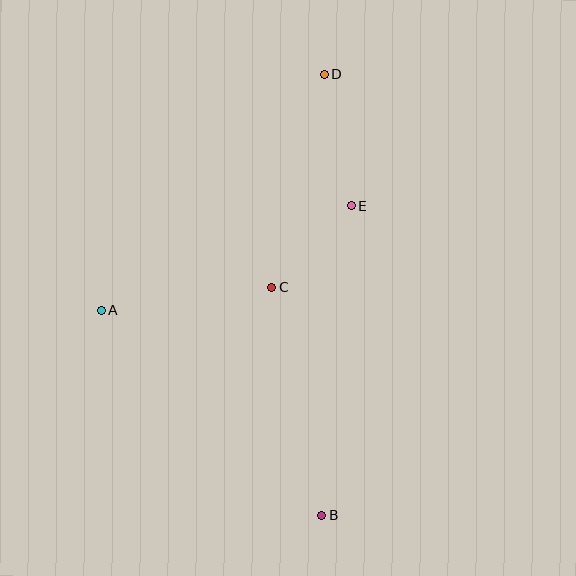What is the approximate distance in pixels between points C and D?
The distance between C and D is approximately 220 pixels.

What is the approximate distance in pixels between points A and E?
The distance between A and E is approximately 271 pixels.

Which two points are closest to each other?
Points C and E are closest to each other.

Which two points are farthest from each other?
Points B and D are farthest from each other.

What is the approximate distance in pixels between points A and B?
The distance between A and B is approximately 301 pixels.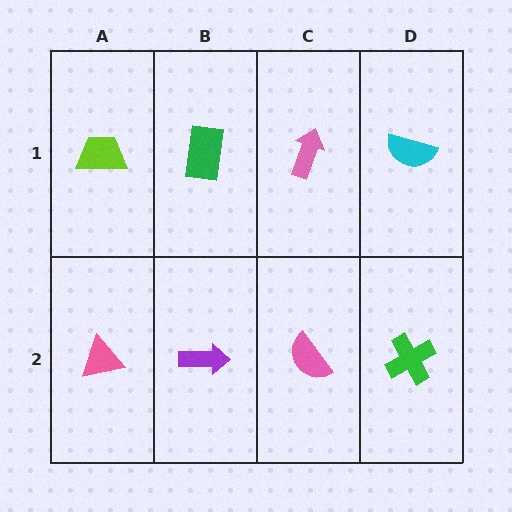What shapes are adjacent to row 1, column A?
A pink triangle (row 2, column A), a green rectangle (row 1, column B).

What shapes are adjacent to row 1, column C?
A pink semicircle (row 2, column C), a green rectangle (row 1, column B), a cyan semicircle (row 1, column D).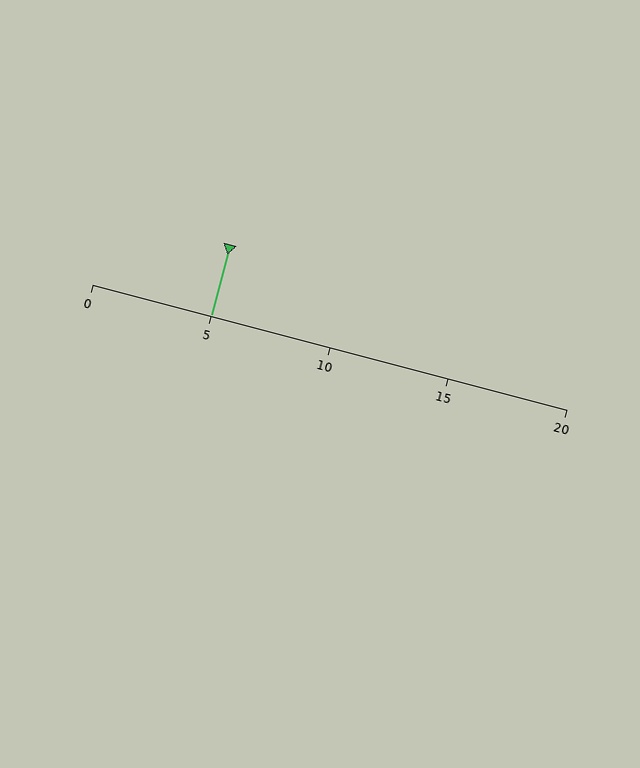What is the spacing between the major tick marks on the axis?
The major ticks are spaced 5 apart.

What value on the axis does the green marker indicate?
The marker indicates approximately 5.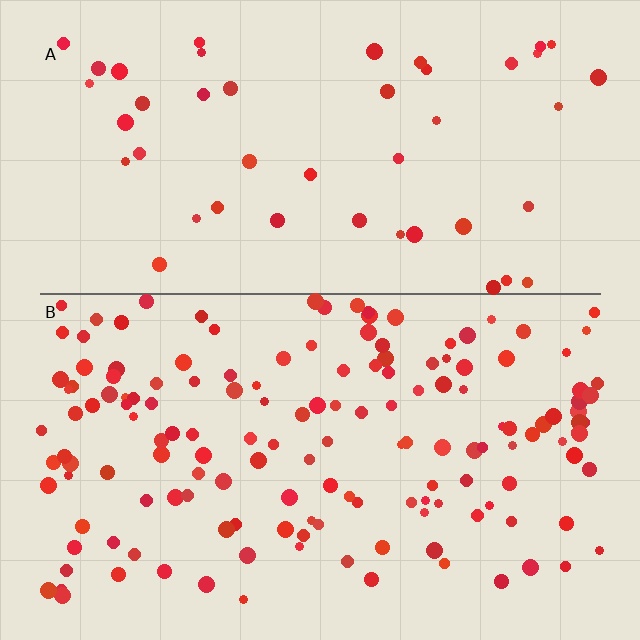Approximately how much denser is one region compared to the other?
Approximately 3.3× — region B over region A.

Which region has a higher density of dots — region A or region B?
B (the bottom).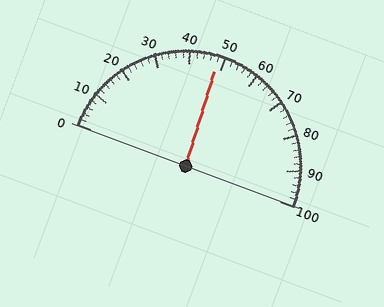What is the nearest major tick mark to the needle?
The nearest major tick mark is 50.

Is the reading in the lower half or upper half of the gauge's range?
The reading is in the lower half of the range (0 to 100).